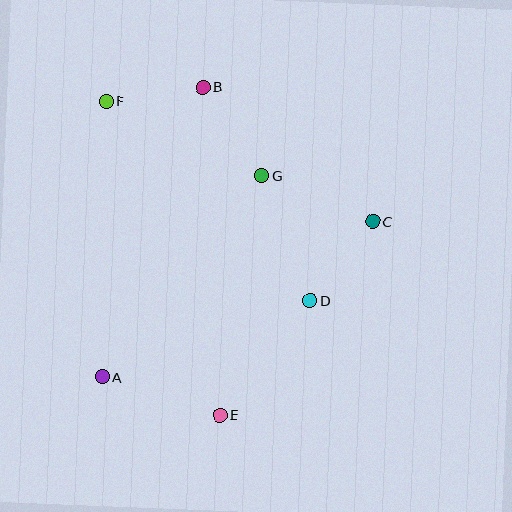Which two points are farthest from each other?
Points E and F are farthest from each other.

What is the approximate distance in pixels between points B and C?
The distance between B and C is approximately 216 pixels.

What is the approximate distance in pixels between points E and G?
The distance between E and G is approximately 243 pixels.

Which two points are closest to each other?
Points B and F are closest to each other.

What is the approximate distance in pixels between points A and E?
The distance between A and E is approximately 124 pixels.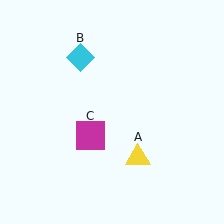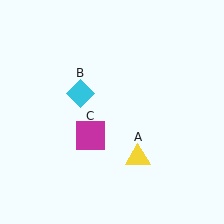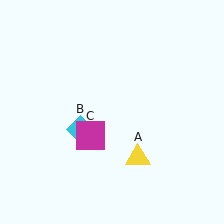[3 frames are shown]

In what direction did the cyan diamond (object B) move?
The cyan diamond (object B) moved down.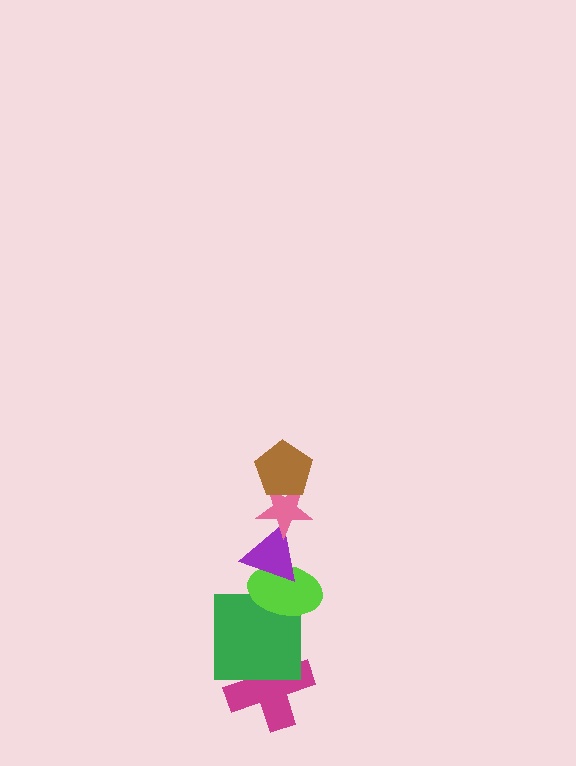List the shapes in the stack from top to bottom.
From top to bottom: the brown pentagon, the pink star, the purple triangle, the lime ellipse, the green square, the magenta cross.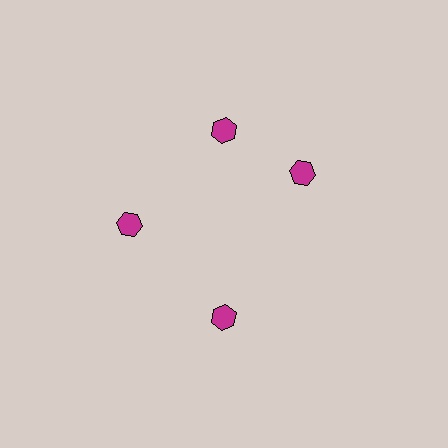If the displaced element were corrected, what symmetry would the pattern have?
It would have 4-fold rotational symmetry — the pattern would map onto itself every 90 degrees.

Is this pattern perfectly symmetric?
No. The 4 magenta hexagons are arranged in a ring, but one element near the 3 o'clock position is rotated out of alignment along the ring, breaking the 4-fold rotational symmetry.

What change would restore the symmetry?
The symmetry would be restored by rotating it back into even spacing with its neighbors so that all 4 hexagons sit at equal angles and equal distance from the center.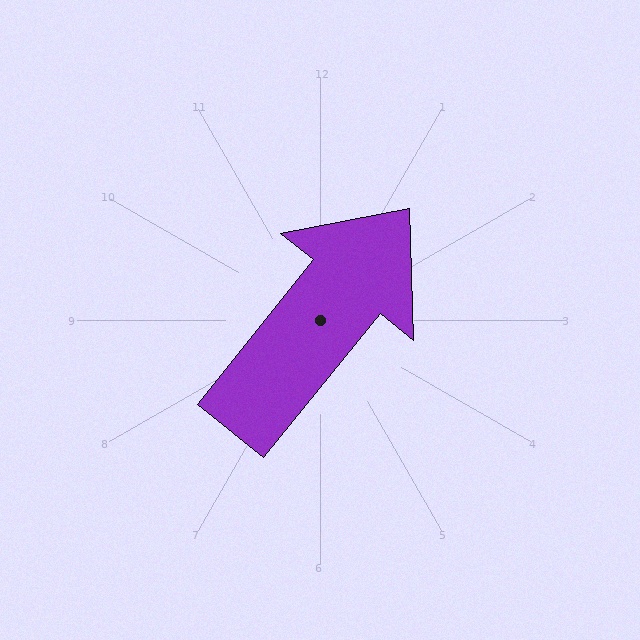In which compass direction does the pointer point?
Northeast.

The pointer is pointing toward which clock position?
Roughly 1 o'clock.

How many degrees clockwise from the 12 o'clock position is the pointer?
Approximately 39 degrees.